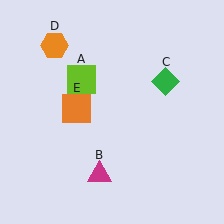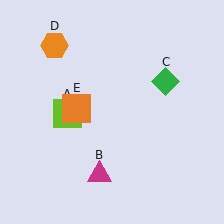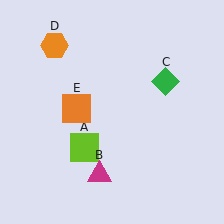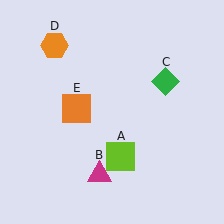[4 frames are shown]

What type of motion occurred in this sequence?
The lime square (object A) rotated counterclockwise around the center of the scene.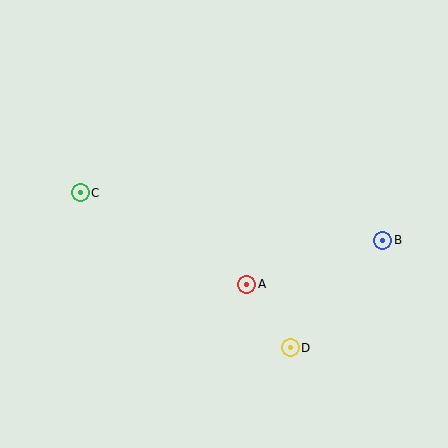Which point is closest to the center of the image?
Point A at (247, 284) is closest to the center.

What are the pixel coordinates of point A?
Point A is at (247, 284).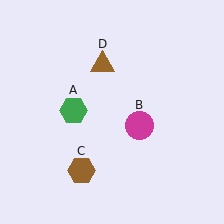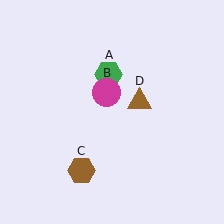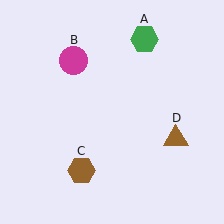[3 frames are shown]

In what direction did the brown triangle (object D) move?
The brown triangle (object D) moved down and to the right.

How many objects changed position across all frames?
3 objects changed position: green hexagon (object A), magenta circle (object B), brown triangle (object D).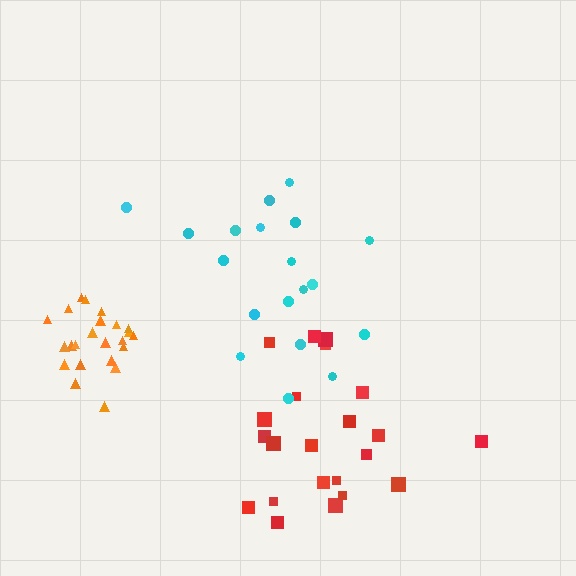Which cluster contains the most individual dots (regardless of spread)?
Orange (23).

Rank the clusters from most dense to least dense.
orange, red, cyan.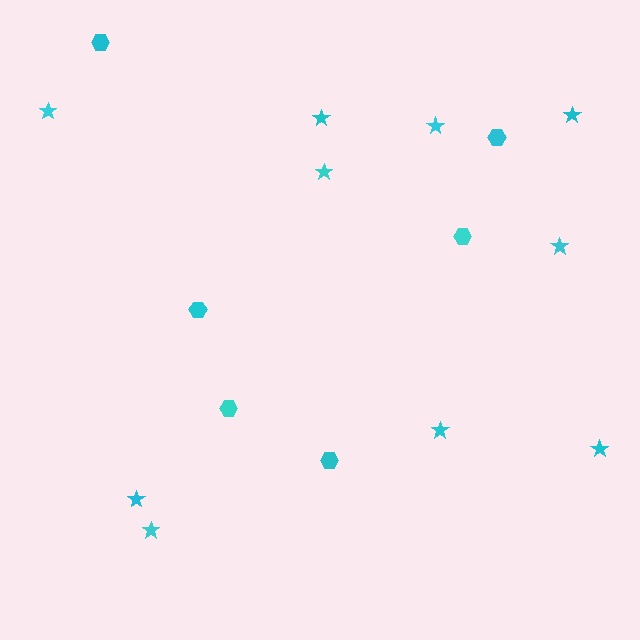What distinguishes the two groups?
There are 2 groups: one group of hexagons (6) and one group of stars (10).